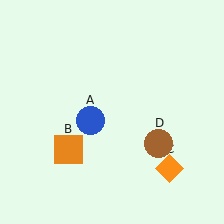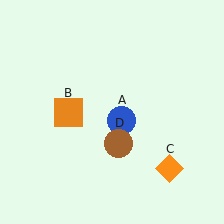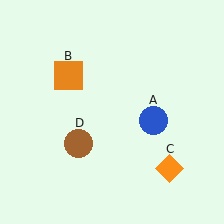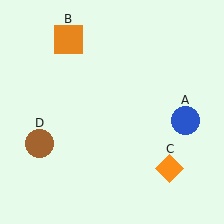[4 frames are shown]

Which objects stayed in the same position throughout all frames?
Orange diamond (object C) remained stationary.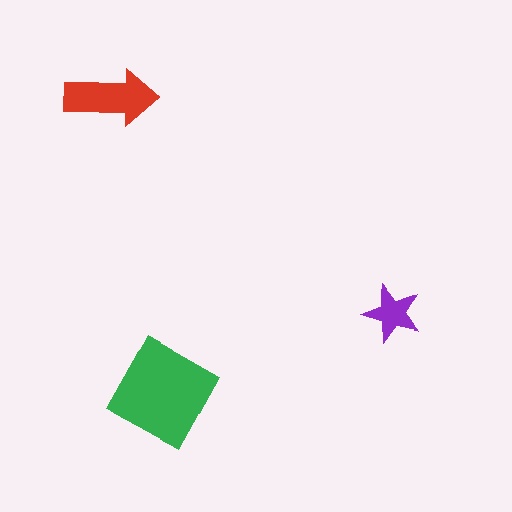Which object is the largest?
The green square.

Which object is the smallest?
The purple star.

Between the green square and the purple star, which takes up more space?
The green square.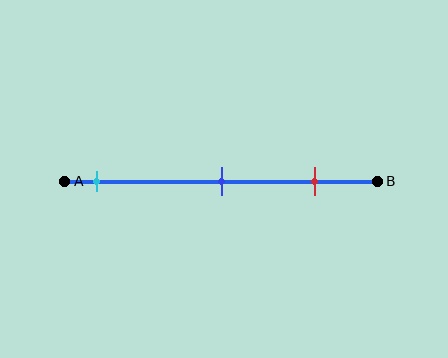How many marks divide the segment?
There are 3 marks dividing the segment.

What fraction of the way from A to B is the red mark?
The red mark is approximately 80% (0.8) of the way from A to B.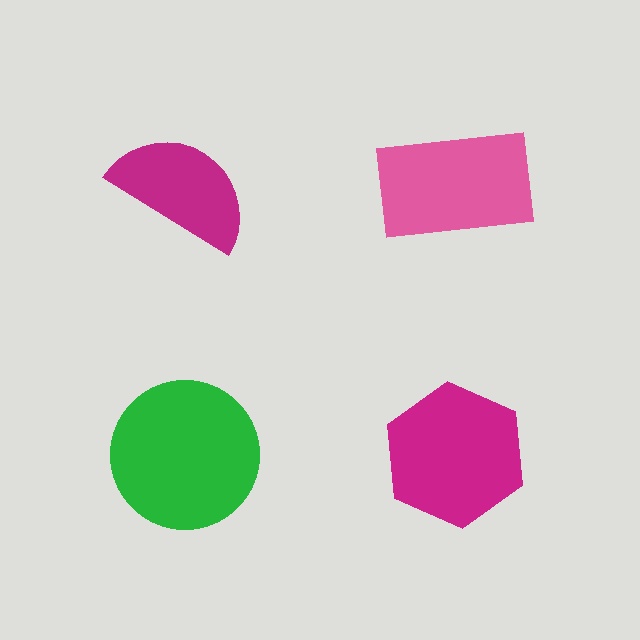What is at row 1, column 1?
A magenta semicircle.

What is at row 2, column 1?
A green circle.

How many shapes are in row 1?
2 shapes.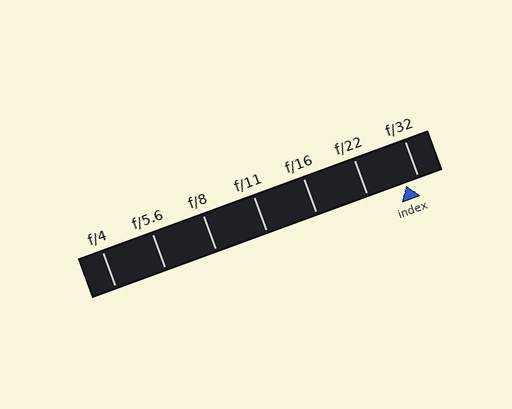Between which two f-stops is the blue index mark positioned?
The index mark is between f/22 and f/32.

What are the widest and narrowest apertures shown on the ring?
The widest aperture shown is f/4 and the narrowest is f/32.